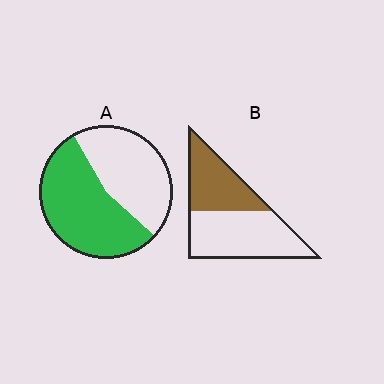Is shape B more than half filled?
No.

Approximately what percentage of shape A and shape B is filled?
A is approximately 55% and B is approximately 40%.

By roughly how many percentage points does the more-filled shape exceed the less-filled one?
By roughly 15 percentage points (A over B).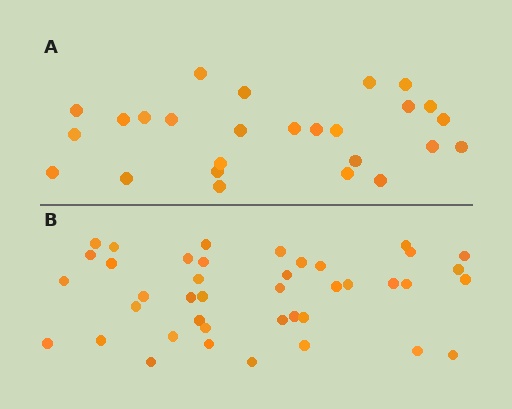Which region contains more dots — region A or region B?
Region B (the bottom region) has more dots.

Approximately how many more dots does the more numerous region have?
Region B has approximately 15 more dots than region A.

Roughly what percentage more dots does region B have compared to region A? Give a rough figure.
About 60% more.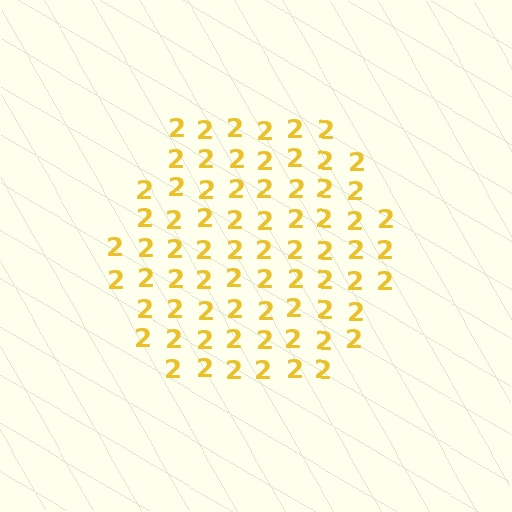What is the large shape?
The large shape is a hexagon.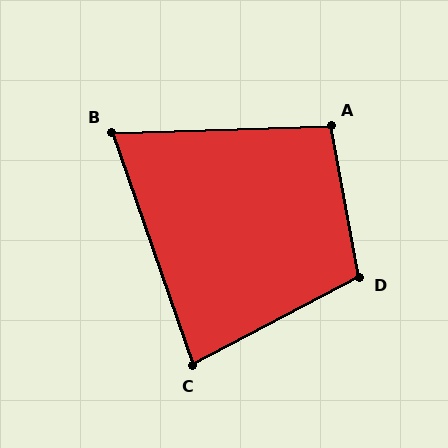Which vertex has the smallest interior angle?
B, at approximately 72 degrees.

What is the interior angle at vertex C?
Approximately 81 degrees (acute).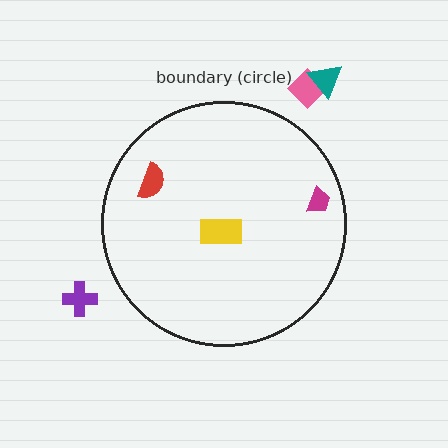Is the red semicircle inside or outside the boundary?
Inside.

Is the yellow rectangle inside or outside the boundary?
Inside.